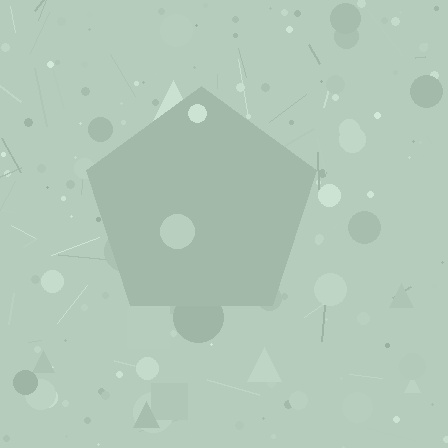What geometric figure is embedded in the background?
A pentagon is embedded in the background.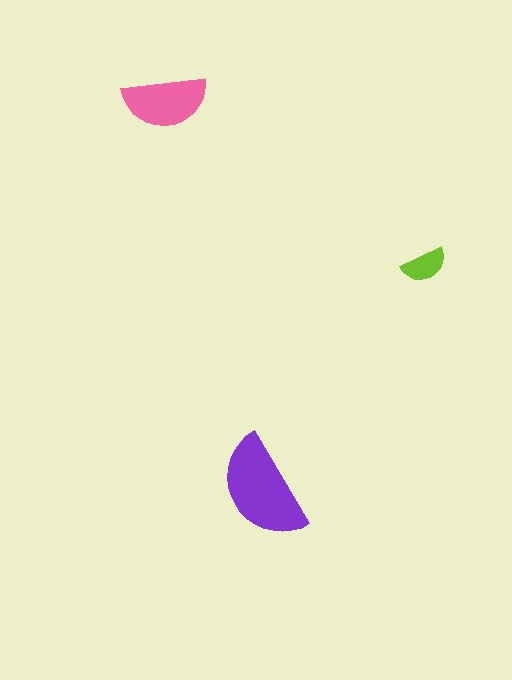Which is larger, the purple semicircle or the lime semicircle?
The purple one.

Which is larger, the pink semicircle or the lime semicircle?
The pink one.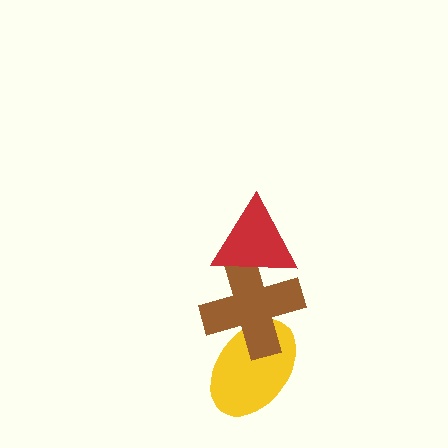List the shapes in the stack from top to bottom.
From top to bottom: the red triangle, the brown cross, the yellow ellipse.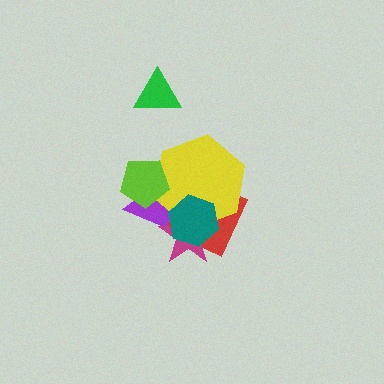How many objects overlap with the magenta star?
4 objects overlap with the magenta star.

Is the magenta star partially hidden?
Yes, it is partially covered by another shape.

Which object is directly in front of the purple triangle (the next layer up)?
The red diamond is directly in front of the purple triangle.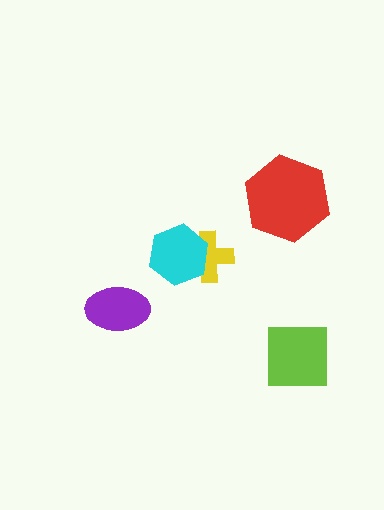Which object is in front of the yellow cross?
The cyan hexagon is in front of the yellow cross.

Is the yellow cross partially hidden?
Yes, it is partially covered by another shape.